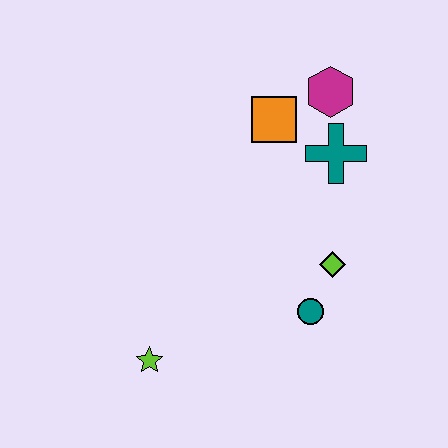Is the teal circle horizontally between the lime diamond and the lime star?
Yes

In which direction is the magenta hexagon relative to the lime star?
The magenta hexagon is above the lime star.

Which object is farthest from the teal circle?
The magenta hexagon is farthest from the teal circle.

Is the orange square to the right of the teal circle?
No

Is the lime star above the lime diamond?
No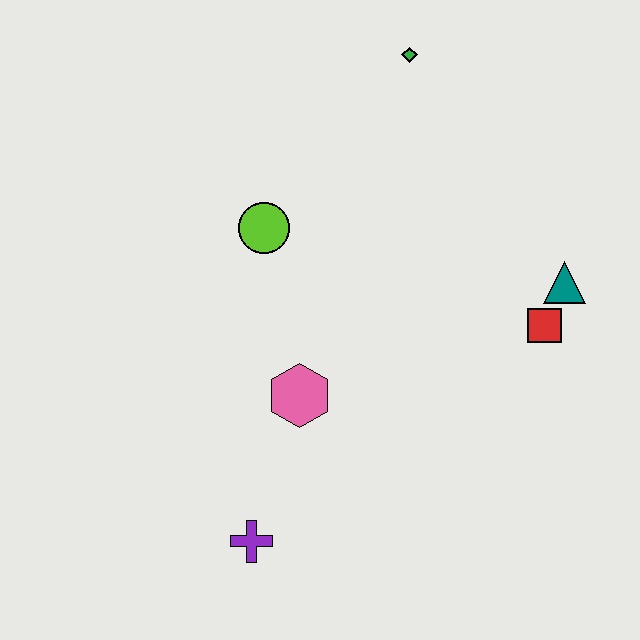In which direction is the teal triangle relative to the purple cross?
The teal triangle is to the right of the purple cross.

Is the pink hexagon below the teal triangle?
Yes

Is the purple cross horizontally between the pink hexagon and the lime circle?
No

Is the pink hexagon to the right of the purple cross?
Yes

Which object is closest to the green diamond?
The lime circle is closest to the green diamond.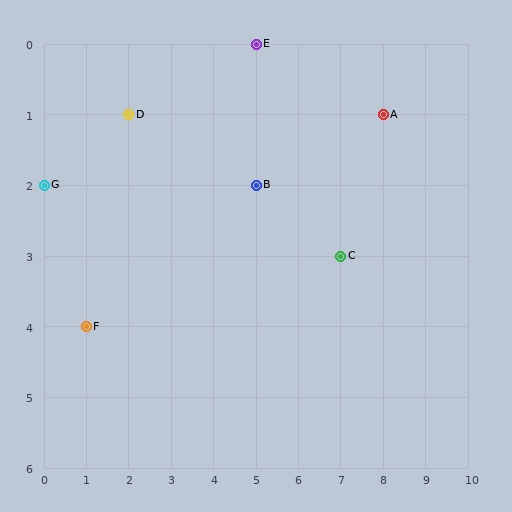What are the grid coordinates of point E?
Point E is at grid coordinates (5, 0).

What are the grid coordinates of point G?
Point G is at grid coordinates (0, 2).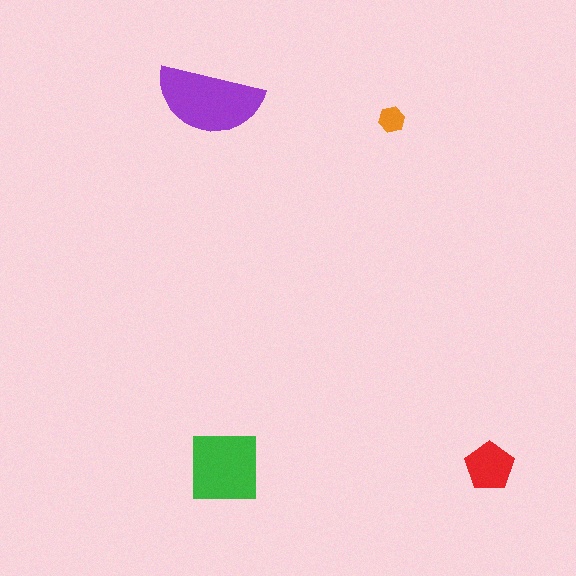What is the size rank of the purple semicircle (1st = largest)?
1st.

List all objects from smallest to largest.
The orange hexagon, the red pentagon, the green square, the purple semicircle.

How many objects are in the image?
There are 4 objects in the image.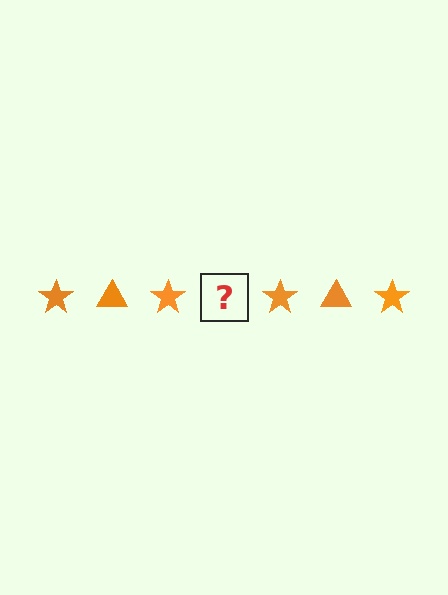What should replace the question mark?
The question mark should be replaced with an orange triangle.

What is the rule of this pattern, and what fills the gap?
The rule is that the pattern cycles through star, triangle shapes in orange. The gap should be filled with an orange triangle.